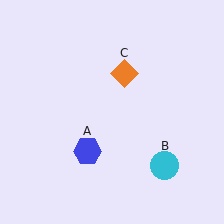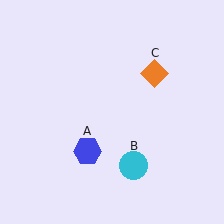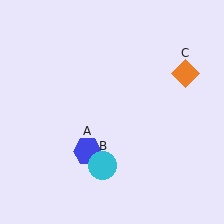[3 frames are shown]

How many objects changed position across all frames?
2 objects changed position: cyan circle (object B), orange diamond (object C).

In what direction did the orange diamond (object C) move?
The orange diamond (object C) moved right.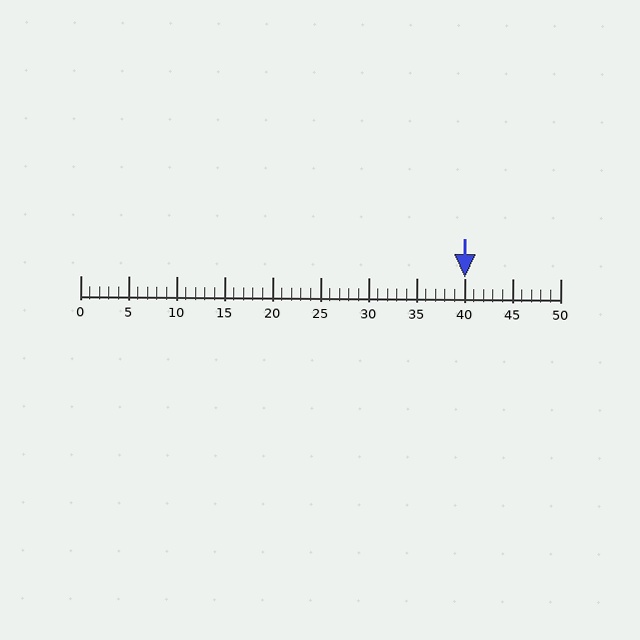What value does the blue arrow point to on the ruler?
The blue arrow points to approximately 40.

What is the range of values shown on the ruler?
The ruler shows values from 0 to 50.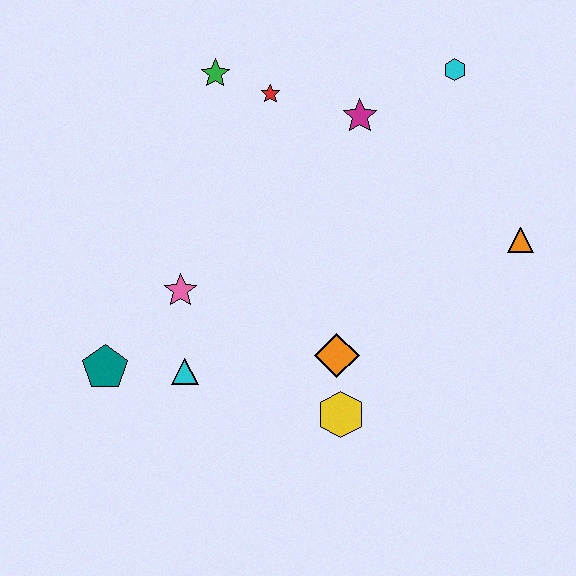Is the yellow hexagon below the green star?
Yes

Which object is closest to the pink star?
The cyan triangle is closest to the pink star.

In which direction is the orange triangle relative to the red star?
The orange triangle is to the right of the red star.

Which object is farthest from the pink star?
The cyan hexagon is farthest from the pink star.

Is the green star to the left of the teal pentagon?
No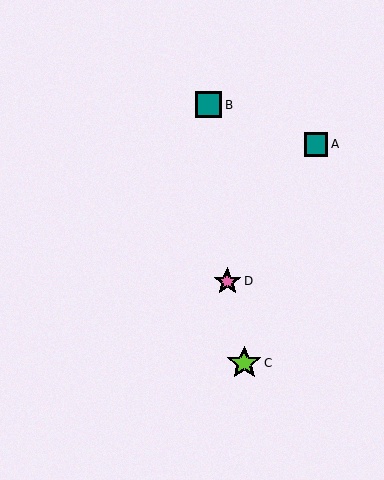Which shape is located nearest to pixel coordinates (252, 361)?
The lime star (labeled C) at (244, 363) is nearest to that location.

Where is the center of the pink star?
The center of the pink star is at (227, 281).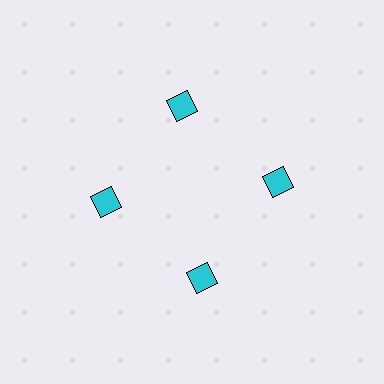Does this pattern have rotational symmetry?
Yes, this pattern has 4-fold rotational symmetry. It looks the same after rotating 90 degrees around the center.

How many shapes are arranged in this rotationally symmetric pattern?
There are 4 shapes, arranged in 4 groups of 1.